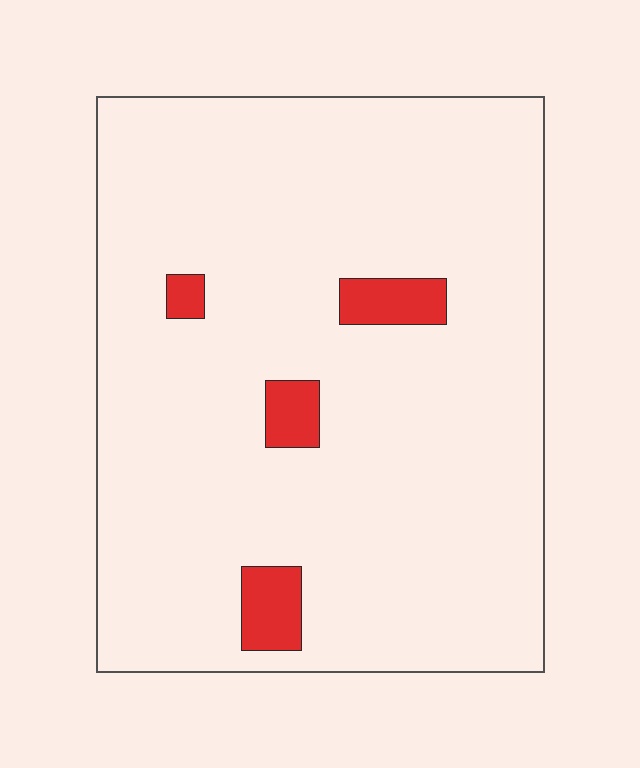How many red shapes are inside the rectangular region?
4.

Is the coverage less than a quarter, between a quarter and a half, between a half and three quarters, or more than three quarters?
Less than a quarter.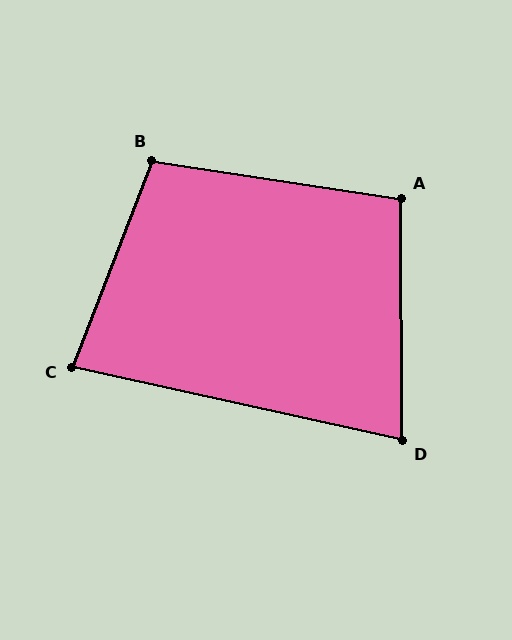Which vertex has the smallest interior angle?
D, at approximately 77 degrees.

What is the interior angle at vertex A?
Approximately 99 degrees (obtuse).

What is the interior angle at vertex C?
Approximately 81 degrees (acute).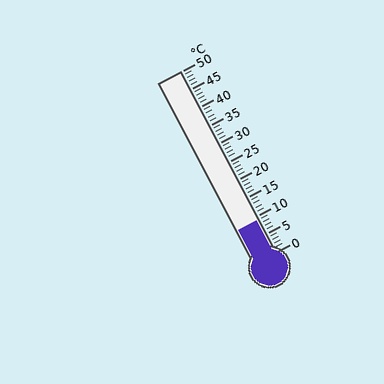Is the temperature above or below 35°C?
The temperature is below 35°C.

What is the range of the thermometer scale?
The thermometer scale ranges from 0°C to 50°C.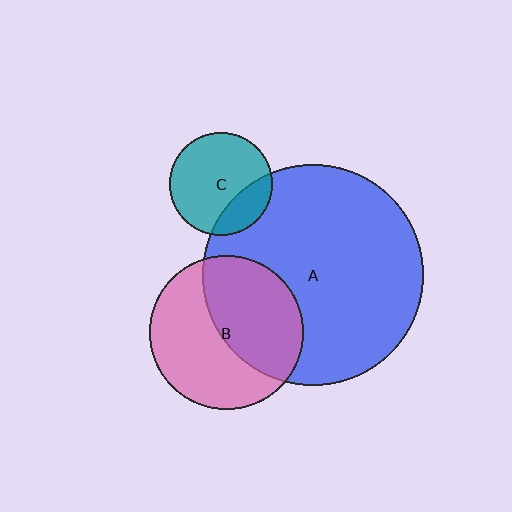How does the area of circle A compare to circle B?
Approximately 2.0 times.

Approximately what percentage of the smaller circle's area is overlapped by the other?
Approximately 45%.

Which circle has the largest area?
Circle A (blue).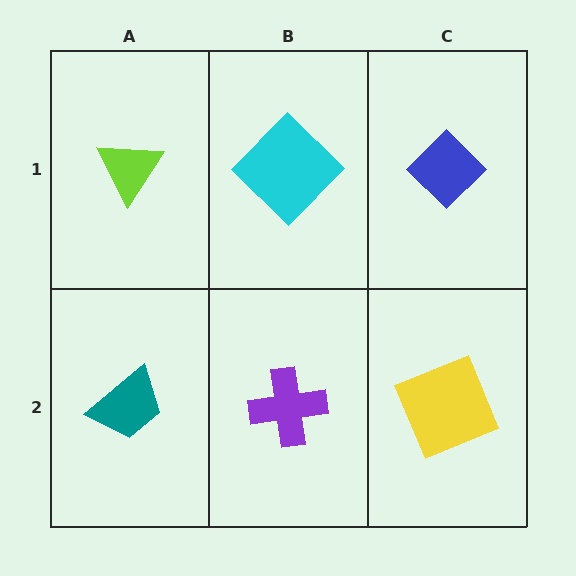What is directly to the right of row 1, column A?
A cyan diamond.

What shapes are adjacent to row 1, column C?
A yellow square (row 2, column C), a cyan diamond (row 1, column B).